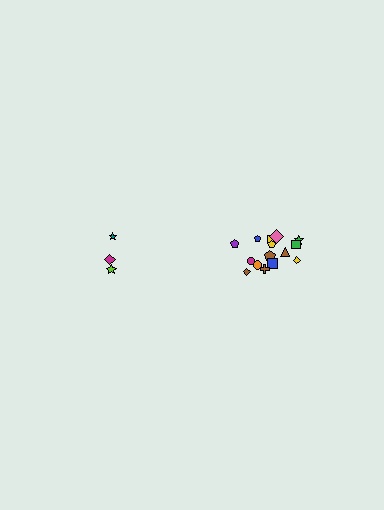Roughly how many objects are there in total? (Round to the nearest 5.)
Roughly 20 objects in total.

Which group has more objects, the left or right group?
The right group.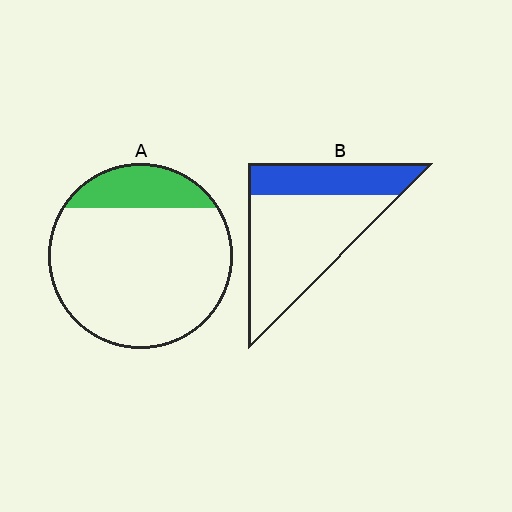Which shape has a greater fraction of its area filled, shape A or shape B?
Shape B.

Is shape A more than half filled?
No.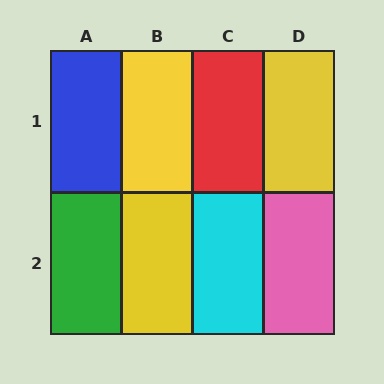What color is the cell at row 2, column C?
Cyan.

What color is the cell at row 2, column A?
Green.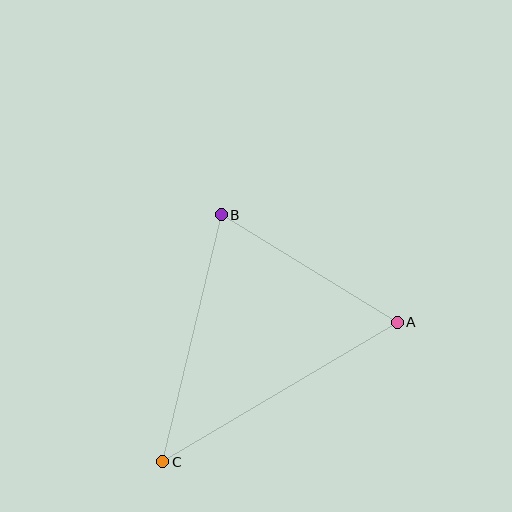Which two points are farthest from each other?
Points A and C are farthest from each other.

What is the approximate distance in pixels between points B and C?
The distance between B and C is approximately 254 pixels.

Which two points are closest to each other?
Points A and B are closest to each other.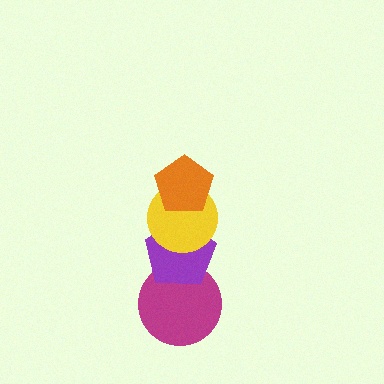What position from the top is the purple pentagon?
The purple pentagon is 3rd from the top.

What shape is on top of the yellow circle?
The orange pentagon is on top of the yellow circle.